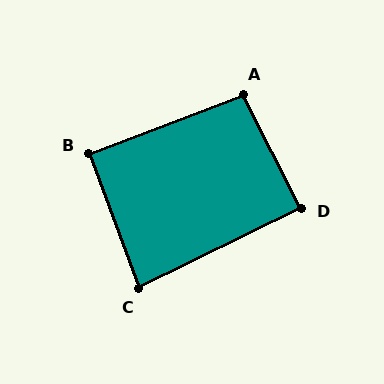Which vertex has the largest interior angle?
A, at approximately 96 degrees.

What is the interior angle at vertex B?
Approximately 90 degrees (approximately right).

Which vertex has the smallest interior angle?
C, at approximately 84 degrees.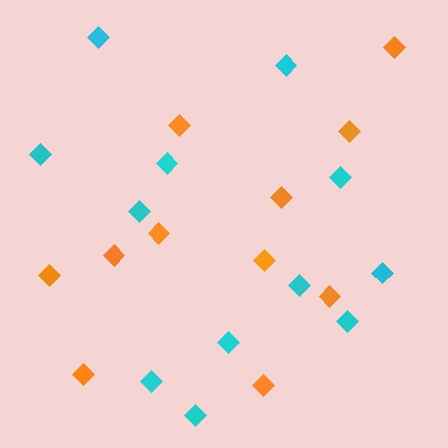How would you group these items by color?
There are 2 groups: one group of orange diamonds (11) and one group of cyan diamonds (12).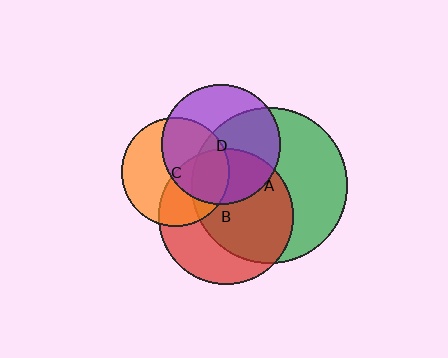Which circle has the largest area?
Circle A (green).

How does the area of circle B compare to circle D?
Approximately 1.3 times.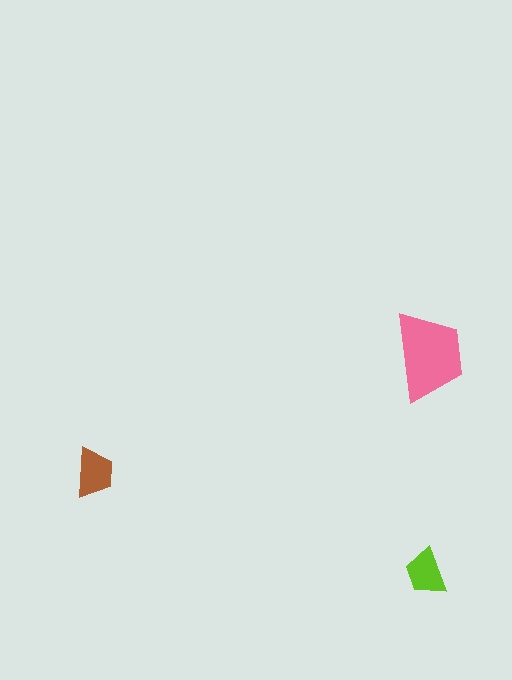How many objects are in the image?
There are 3 objects in the image.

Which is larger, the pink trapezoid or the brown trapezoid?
The pink one.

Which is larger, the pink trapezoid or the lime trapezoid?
The pink one.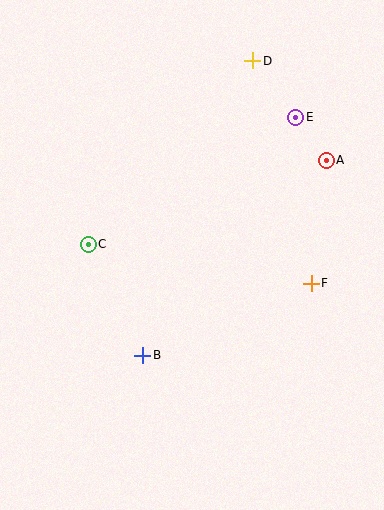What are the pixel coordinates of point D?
Point D is at (253, 61).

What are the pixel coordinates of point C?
Point C is at (88, 244).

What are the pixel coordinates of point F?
Point F is at (311, 283).